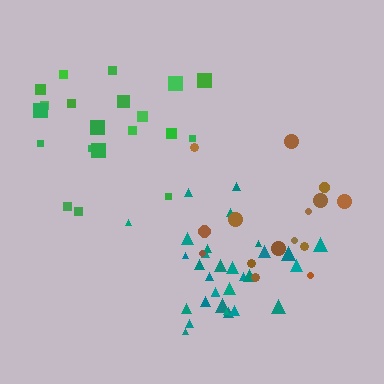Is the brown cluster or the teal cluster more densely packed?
Teal.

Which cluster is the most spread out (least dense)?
Brown.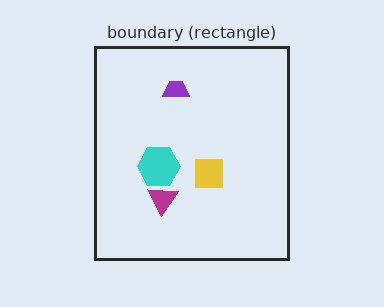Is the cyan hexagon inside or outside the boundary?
Inside.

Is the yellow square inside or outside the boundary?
Inside.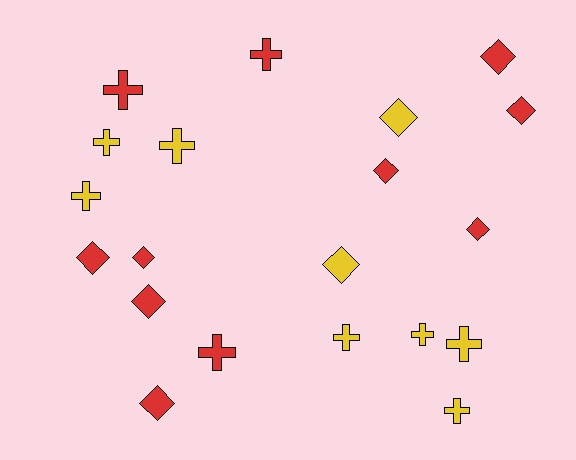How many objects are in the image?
There are 20 objects.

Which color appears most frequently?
Red, with 11 objects.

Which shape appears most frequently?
Cross, with 10 objects.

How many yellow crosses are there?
There are 7 yellow crosses.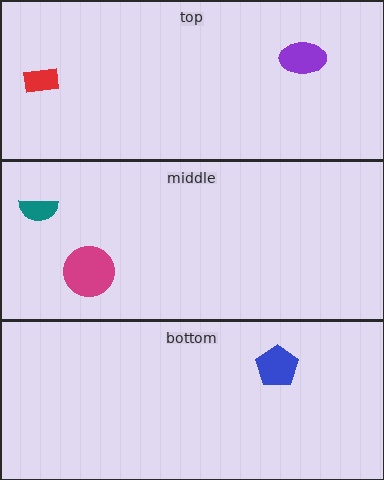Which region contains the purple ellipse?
The top region.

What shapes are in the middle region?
The teal semicircle, the magenta circle.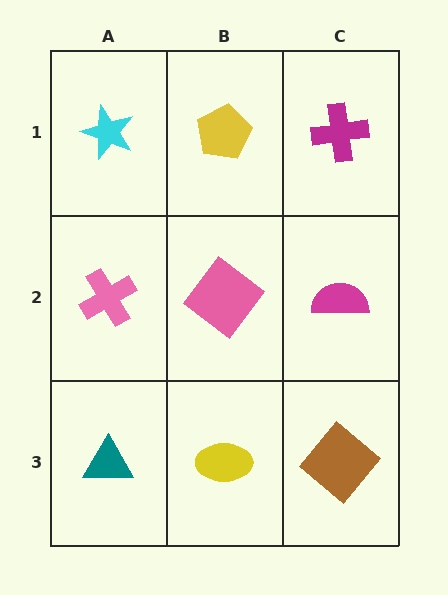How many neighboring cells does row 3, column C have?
2.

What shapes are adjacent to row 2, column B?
A yellow pentagon (row 1, column B), a yellow ellipse (row 3, column B), a pink cross (row 2, column A), a magenta semicircle (row 2, column C).